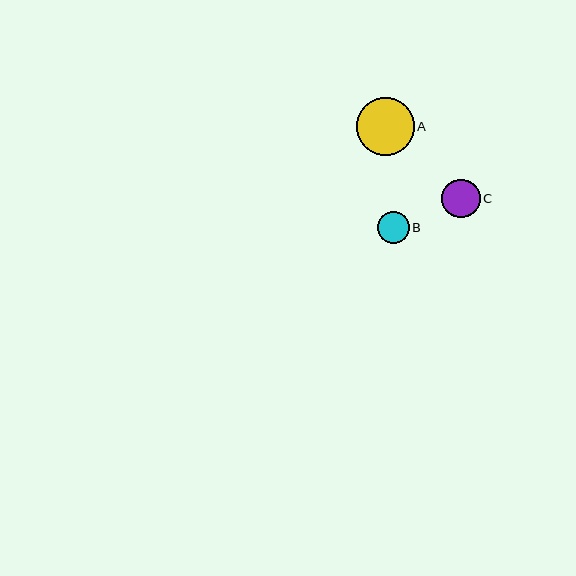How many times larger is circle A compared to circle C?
Circle A is approximately 1.5 times the size of circle C.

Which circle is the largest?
Circle A is the largest with a size of approximately 58 pixels.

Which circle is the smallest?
Circle B is the smallest with a size of approximately 32 pixels.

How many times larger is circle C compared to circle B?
Circle C is approximately 1.2 times the size of circle B.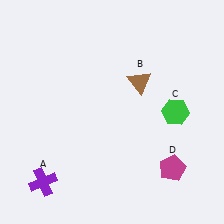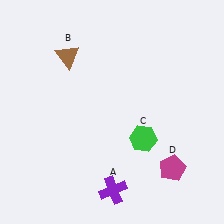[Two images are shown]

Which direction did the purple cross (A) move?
The purple cross (A) moved right.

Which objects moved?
The objects that moved are: the purple cross (A), the brown triangle (B), the green hexagon (C).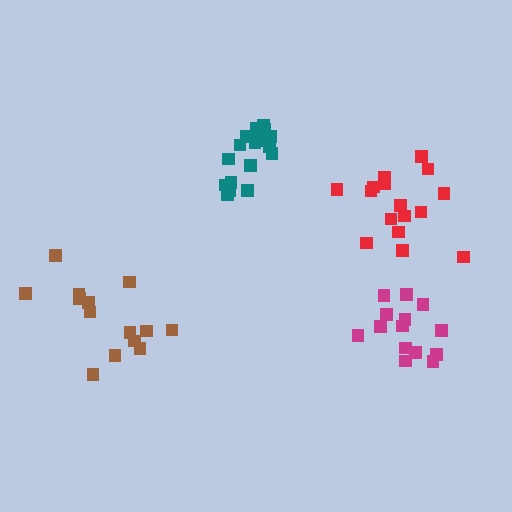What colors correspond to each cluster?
The clusters are colored: teal, magenta, brown, red.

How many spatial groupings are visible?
There are 4 spatial groupings.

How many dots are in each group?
Group 1: 17 dots, Group 2: 14 dots, Group 3: 14 dots, Group 4: 16 dots (61 total).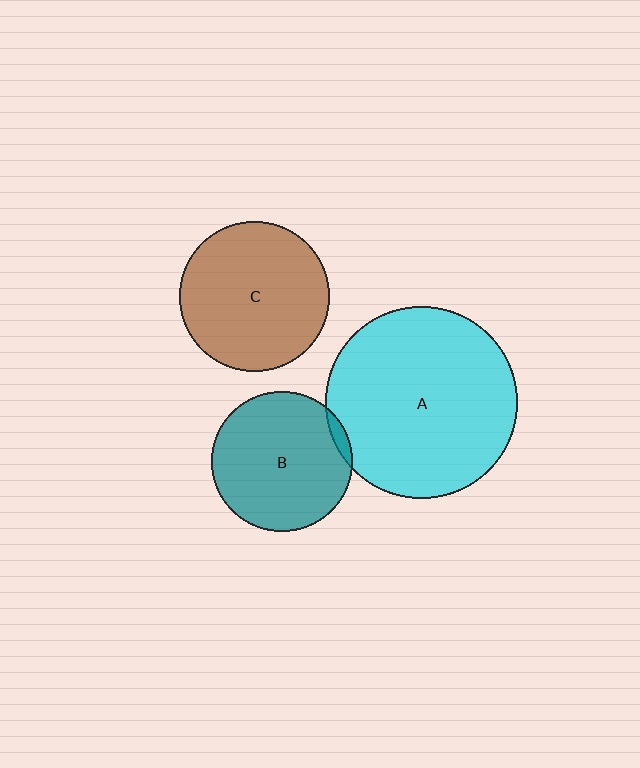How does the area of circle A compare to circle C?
Approximately 1.6 times.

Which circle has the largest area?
Circle A (cyan).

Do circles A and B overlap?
Yes.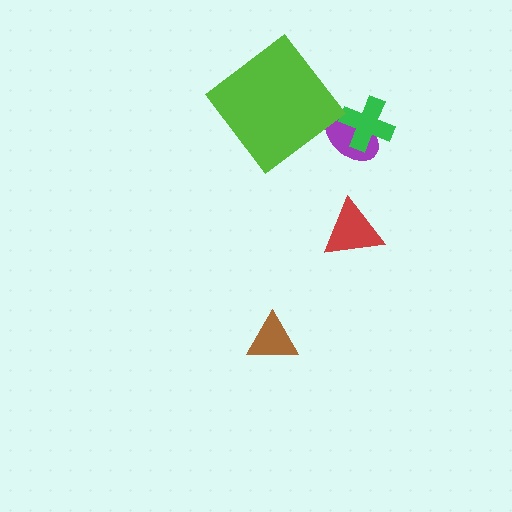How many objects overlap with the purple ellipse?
1 object overlaps with the purple ellipse.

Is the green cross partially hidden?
No, no other shape covers it.